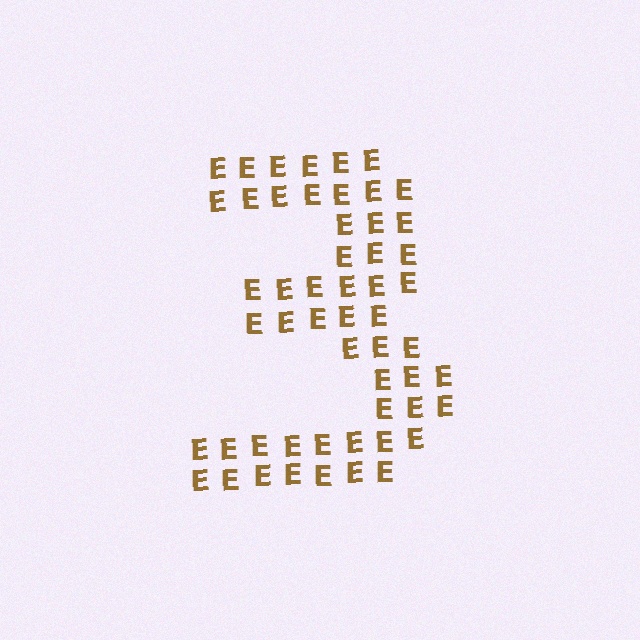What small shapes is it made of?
It is made of small letter E's.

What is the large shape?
The large shape is the digit 3.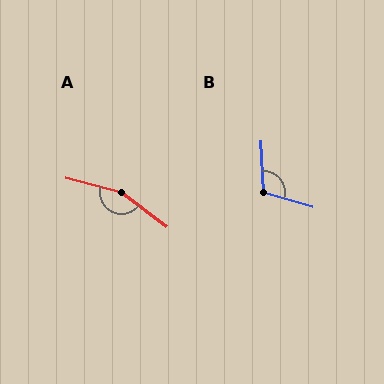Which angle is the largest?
A, at approximately 157 degrees.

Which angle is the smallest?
B, at approximately 109 degrees.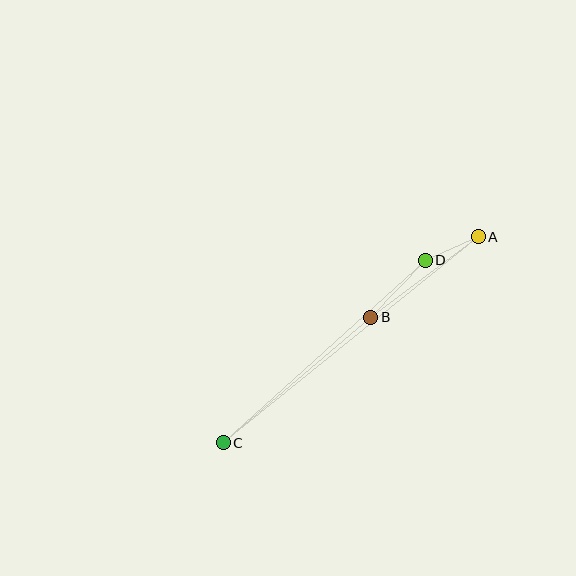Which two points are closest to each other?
Points A and D are closest to each other.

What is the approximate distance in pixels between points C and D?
The distance between C and D is approximately 272 pixels.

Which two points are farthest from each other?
Points A and C are farthest from each other.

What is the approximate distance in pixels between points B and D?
The distance between B and D is approximately 78 pixels.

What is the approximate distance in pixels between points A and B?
The distance between A and B is approximately 134 pixels.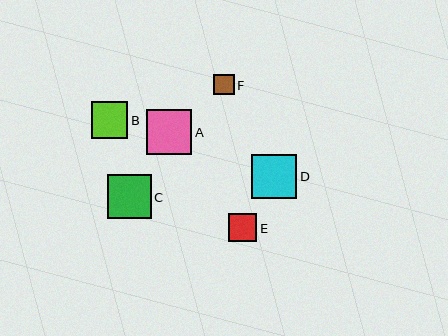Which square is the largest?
Square D is the largest with a size of approximately 45 pixels.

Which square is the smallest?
Square F is the smallest with a size of approximately 20 pixels.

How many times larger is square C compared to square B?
Square C is approximately 1.2 times the size of square B.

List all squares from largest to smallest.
From largest to smallest: D, A, C, B, E, F.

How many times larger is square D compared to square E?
Square D is approximately 1.6 times the size of square E.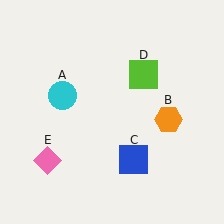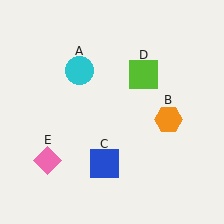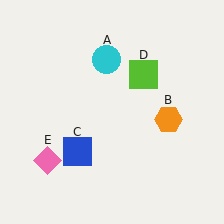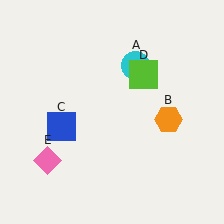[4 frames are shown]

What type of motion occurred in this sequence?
The cyan circle (object A), blue square (object C) rotated clockwise around the center of the scene.